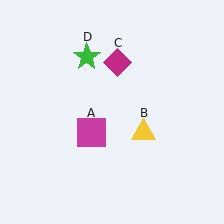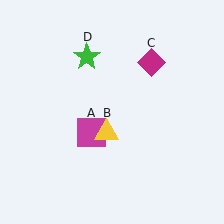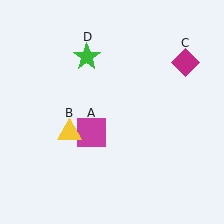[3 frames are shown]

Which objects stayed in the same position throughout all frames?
Magenta square (object A) and green star (object D) remained stationary.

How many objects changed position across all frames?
2 objects changed position: yellow triangle (object B), magenta diamond (object C).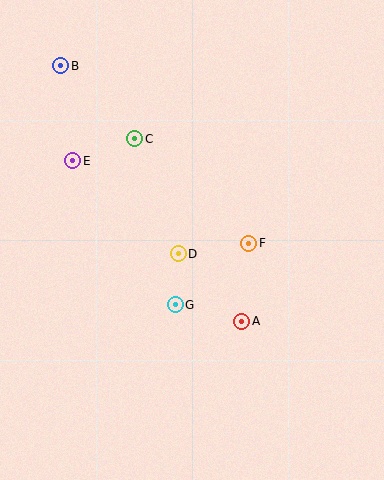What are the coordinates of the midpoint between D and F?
The midpoint between D and F is at (213, 249).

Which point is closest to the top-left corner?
Point B is closest to the top-left corner.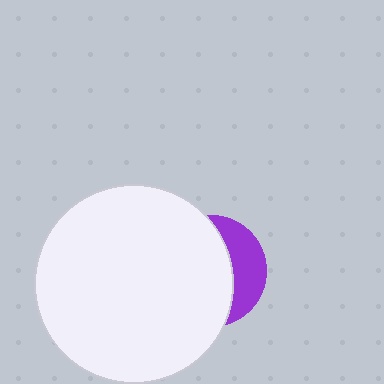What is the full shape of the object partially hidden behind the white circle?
The partially hidden object is a purple circle.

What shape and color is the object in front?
The object in front is a white circle.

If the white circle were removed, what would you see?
You would see the complete purple circle.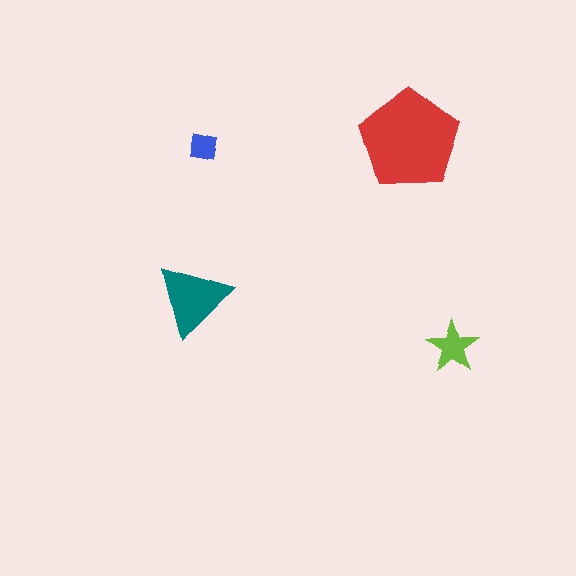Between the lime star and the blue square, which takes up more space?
The lime star.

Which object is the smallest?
The blue square.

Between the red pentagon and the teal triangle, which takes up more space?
The red pentagon.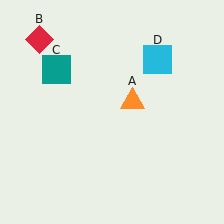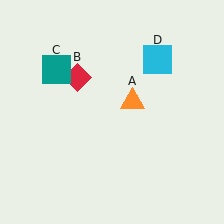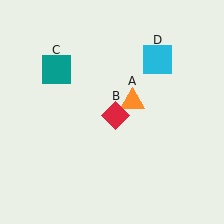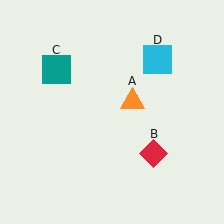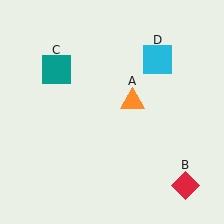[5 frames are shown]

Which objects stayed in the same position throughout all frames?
Orange triangle (object A) and teal square (object C) and cyan square (object D) remained stationary.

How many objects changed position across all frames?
1 object changed position: red diamond (object B).